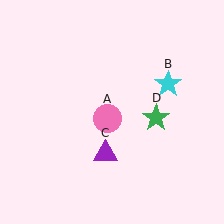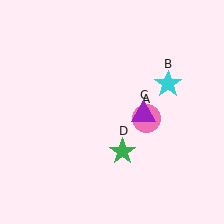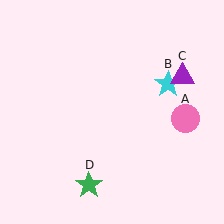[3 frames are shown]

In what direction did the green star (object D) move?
The green star (object D) moved down and to the left.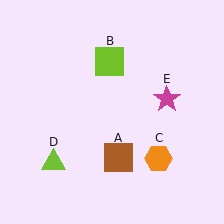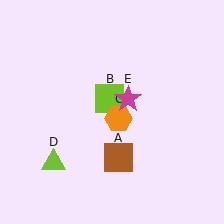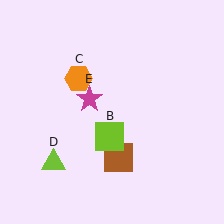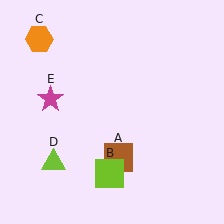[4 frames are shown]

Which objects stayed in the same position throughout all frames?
Brown square (object A) and lime triangle (object D) remained stationary.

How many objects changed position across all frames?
3 objects changed position: lime square (object B), orange hexagon (object C), magenta star (object E).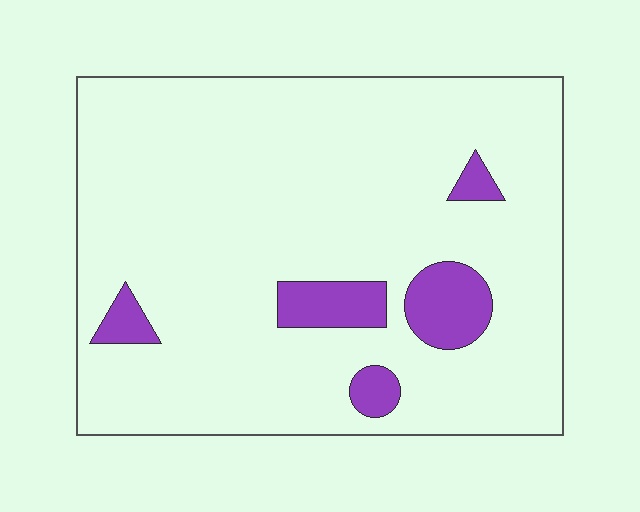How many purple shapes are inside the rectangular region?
5.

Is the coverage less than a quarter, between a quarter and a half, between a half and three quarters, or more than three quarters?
Less than a quarter.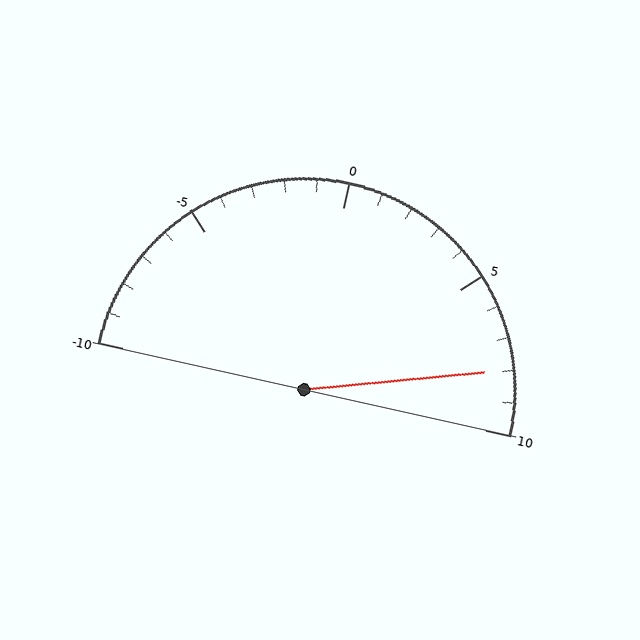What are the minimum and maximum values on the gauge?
The gauge ranges from -10 to 10.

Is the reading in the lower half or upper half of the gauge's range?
The reading is in the upper half of the range (-10 to 10).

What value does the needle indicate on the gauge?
The needle indicates approximately 8.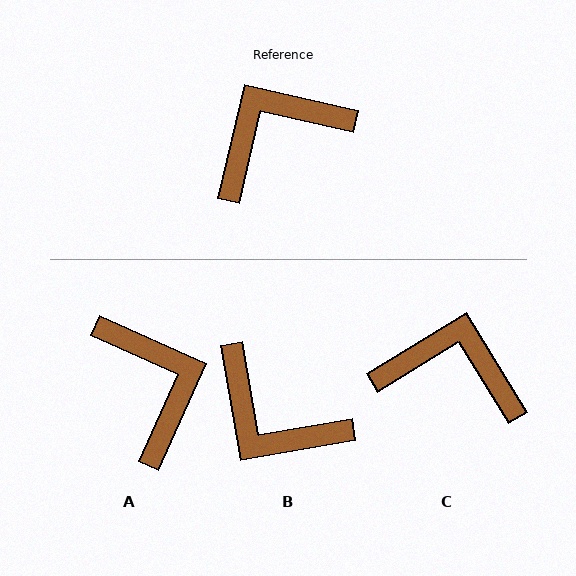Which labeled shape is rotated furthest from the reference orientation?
B, about 113 degrees away.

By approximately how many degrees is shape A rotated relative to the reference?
Approximately 101 degrees clockwise.